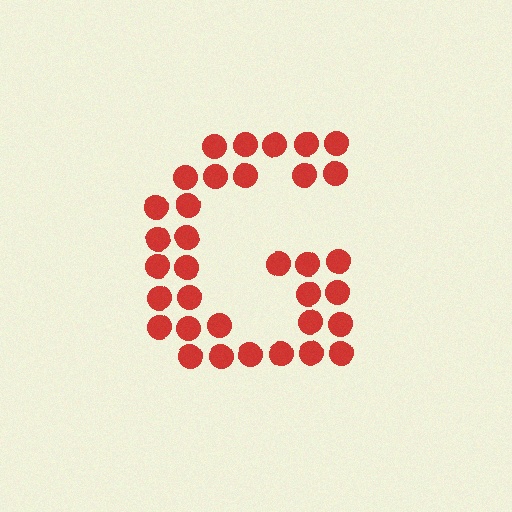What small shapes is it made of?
It is made of small circles.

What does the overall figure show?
The overall figure shows the letter G.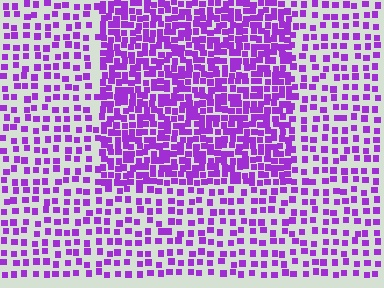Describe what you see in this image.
The image contains small purple elements arranged at two different densities. A rectangle-shaped region is visible where the elements are more densely packed than the surrounding area.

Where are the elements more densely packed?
The elements are more densely packed inside the rectangle boundary.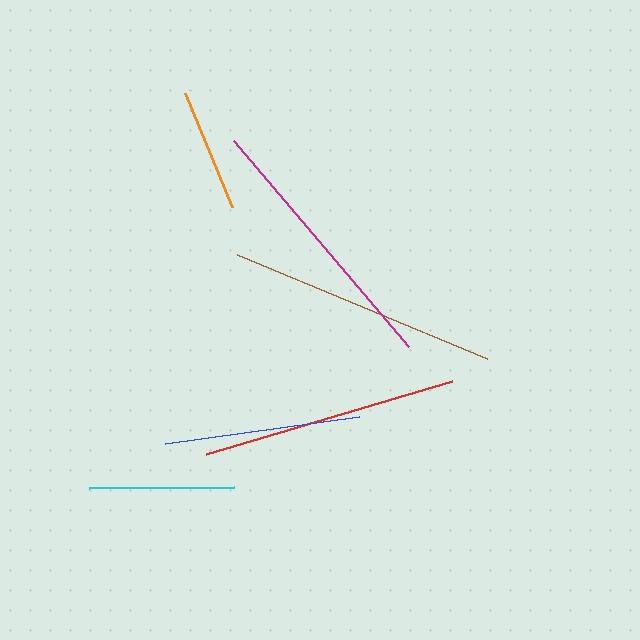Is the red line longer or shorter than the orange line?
The red line is longer than the orange line.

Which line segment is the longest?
The brown line is the longest at approximately 271 pixels.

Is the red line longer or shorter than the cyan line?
The red line is longer than the cyan line.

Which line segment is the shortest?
The orange line is the shortest at approximately 123 pixels.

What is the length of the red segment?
The red segment is approximately 256 pixels long.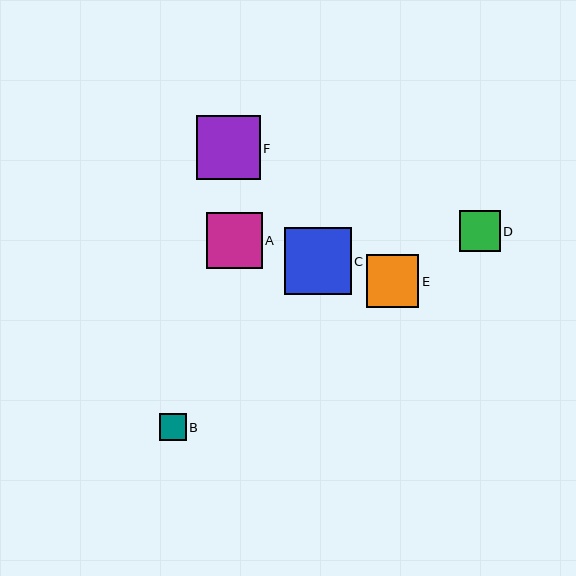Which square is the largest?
Square C is the largest with a size of approximately 67 pixels.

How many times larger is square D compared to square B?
Square D is approximately 1.5 times the size of square B.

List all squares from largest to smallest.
From largest to smallest: C, F, A, E, D, B.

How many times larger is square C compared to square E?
Square C is approximately 1.3 times the size of square E.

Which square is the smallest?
Square B is the smallest with a size of approximately 27 pixels.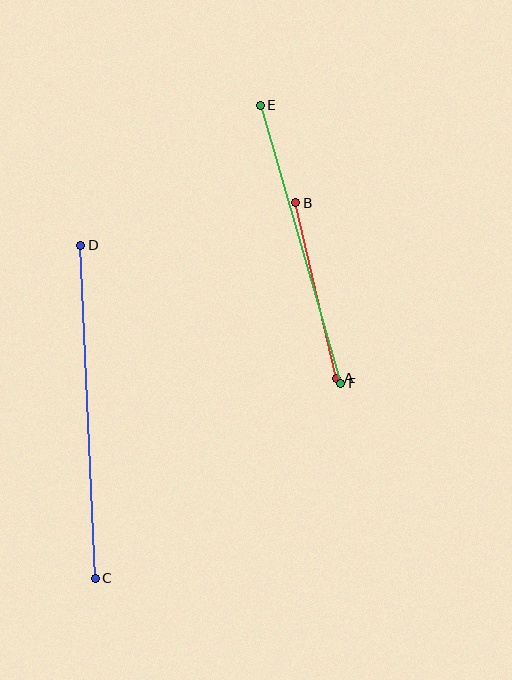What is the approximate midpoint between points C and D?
The midpoint is at approximately (88, 412) pixels.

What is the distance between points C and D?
The distance is approximately 333 pixels.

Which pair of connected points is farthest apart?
Points C and D are farthest apart.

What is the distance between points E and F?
The distance is approximately 289 pixels.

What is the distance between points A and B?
The distance is approximately 181 pixels.